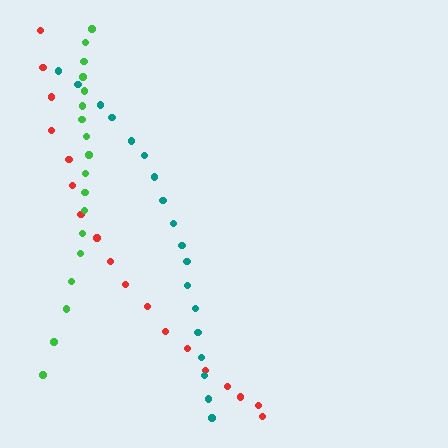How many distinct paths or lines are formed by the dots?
There are 3 distinct paths.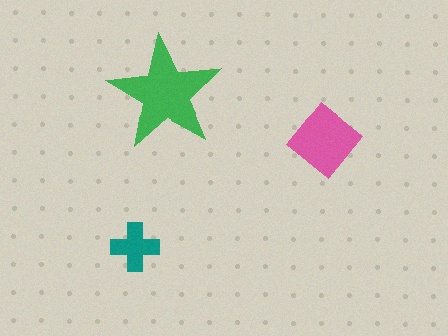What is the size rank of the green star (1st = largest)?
1st.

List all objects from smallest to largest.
The teal cross, the pink diamond, the green star.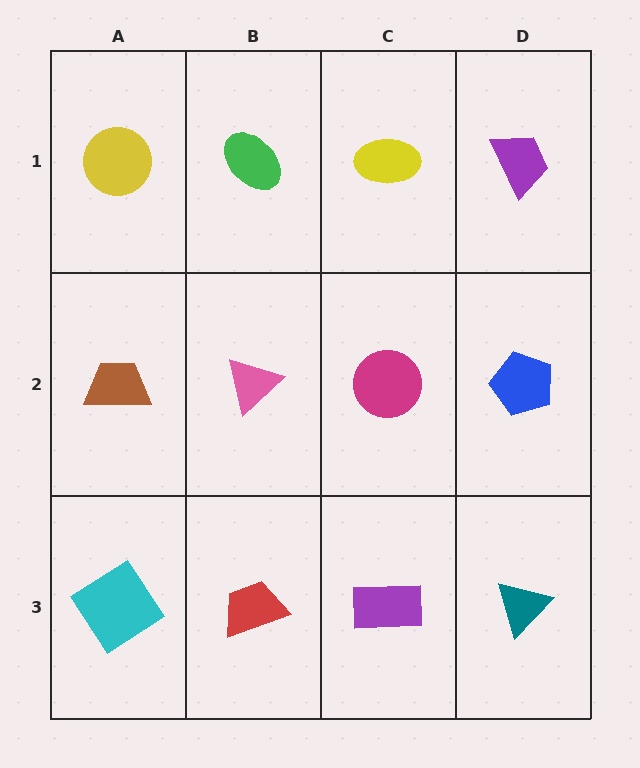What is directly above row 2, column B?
A green ellipse.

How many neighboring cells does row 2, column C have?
4.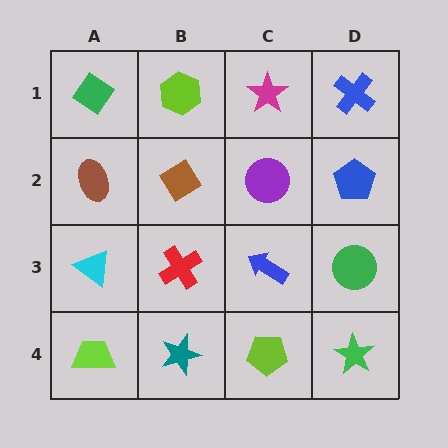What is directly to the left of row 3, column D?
A blue arrow.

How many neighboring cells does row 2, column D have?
3.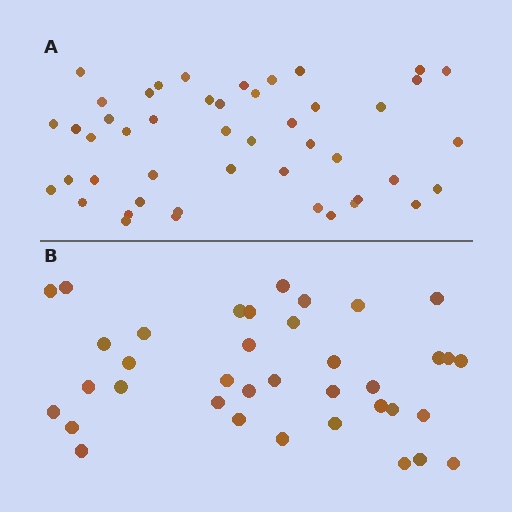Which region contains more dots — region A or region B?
Region A (the top region) has more dots.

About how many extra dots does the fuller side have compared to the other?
Region A has roughly 10 or so more dots than region B.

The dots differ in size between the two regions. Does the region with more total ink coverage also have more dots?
No. Region B has more total ink coverage because its dots are larger, but region A actually contains more individual dots. Total area can be misleading — the number of items is what matters here.